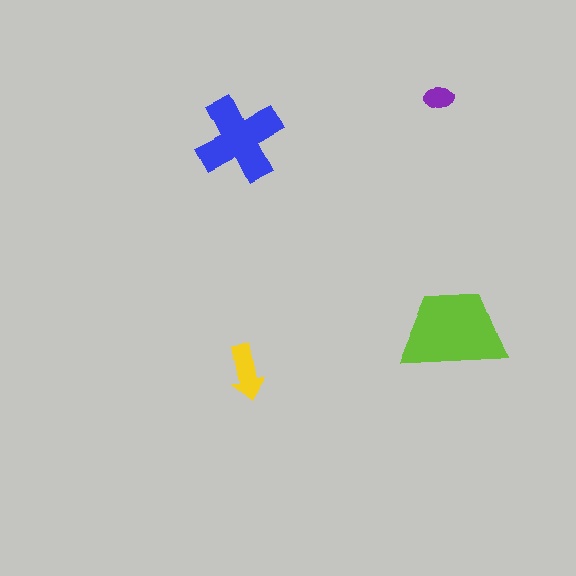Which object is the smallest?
The purple ellipse.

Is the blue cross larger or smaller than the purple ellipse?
Larger.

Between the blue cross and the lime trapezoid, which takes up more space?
The lime trapezoid.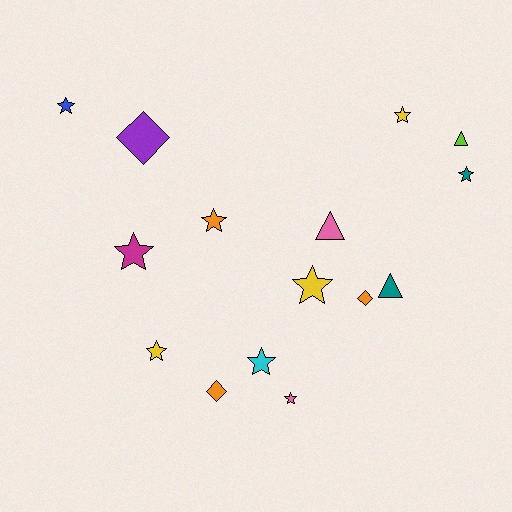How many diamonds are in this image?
There are 3 diamonds.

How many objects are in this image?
There are 15 objects.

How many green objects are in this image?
There are no green objects.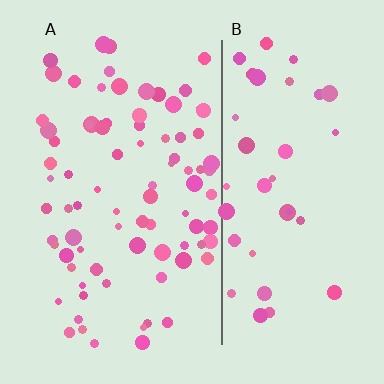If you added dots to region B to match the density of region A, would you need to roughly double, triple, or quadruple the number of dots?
Approximately double.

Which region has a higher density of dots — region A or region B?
A (the left).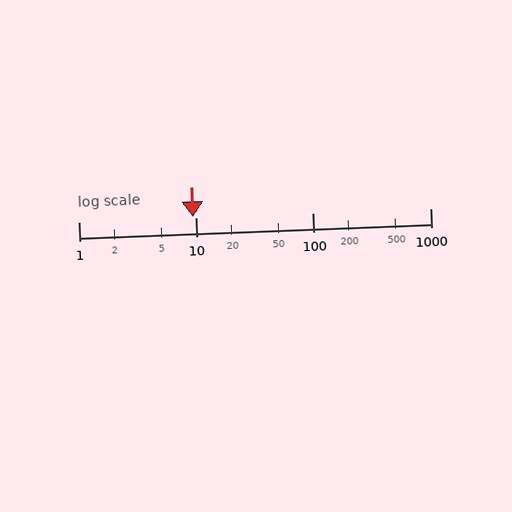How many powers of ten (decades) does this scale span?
The scale spans 3 decades, from 1 to 1000.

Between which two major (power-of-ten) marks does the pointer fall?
The pointer is between 1 and 10.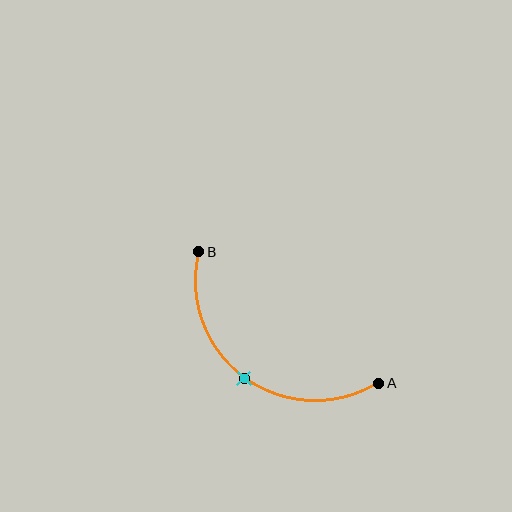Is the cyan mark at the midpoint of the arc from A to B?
Yes. The cyan mark lies on the arc at equal arc-length from both A and B — it is the arc midpoint.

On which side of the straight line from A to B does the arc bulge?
The arc bulges below and to the left of the straight line connecting A and B.